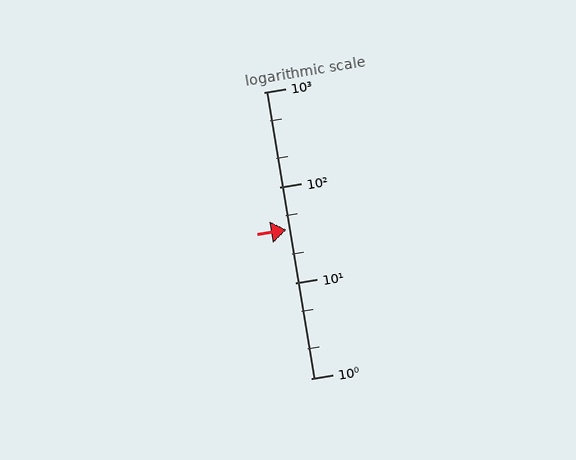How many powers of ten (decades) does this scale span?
The scale spans 3 decades, from 1 to 1000.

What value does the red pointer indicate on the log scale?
The pointer indicates approximately 36.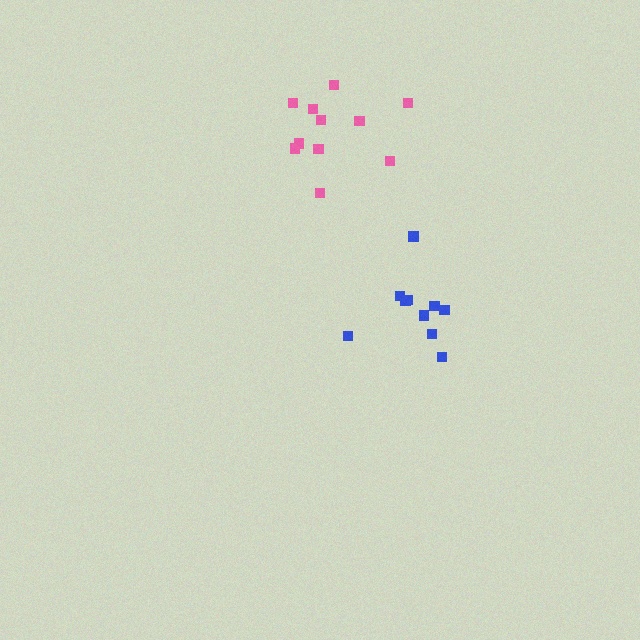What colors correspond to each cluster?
The clusters are colored: pink, blue.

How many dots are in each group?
Group 1: 11 dots, Group 2: 10 dots (21 total).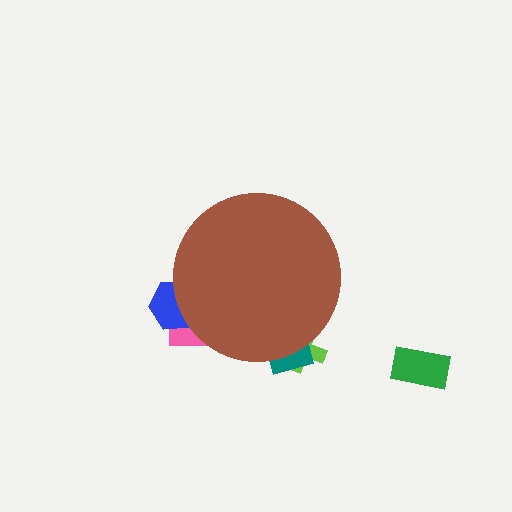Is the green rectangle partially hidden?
No, the green rectangle is fully visible.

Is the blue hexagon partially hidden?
Yes, the blue hexagon is partially hidden behind the brown circle.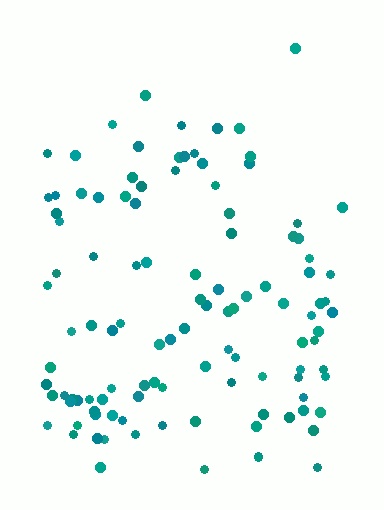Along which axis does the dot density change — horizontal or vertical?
Vertical.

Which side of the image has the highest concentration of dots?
The bottom.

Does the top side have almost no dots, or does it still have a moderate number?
Still a moderate number, just noticeably fewer than the bottom.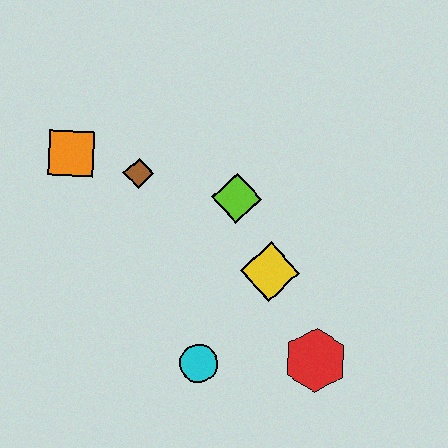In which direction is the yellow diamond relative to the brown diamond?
The yellow diamond is to the right of the brown diamond.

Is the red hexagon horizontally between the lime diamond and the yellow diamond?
No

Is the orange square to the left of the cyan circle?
Yes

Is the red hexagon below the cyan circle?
No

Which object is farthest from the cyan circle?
The orange square is farthest from the cyan circle.